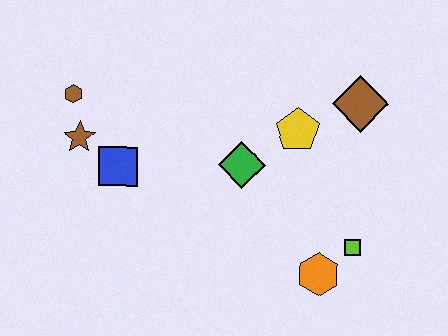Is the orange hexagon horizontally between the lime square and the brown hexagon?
Yes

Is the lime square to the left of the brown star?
No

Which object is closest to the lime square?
The orange hexagon is closest to the lime square.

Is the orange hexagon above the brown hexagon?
No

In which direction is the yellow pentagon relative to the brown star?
The yellow pentagon is to the right of the brown star.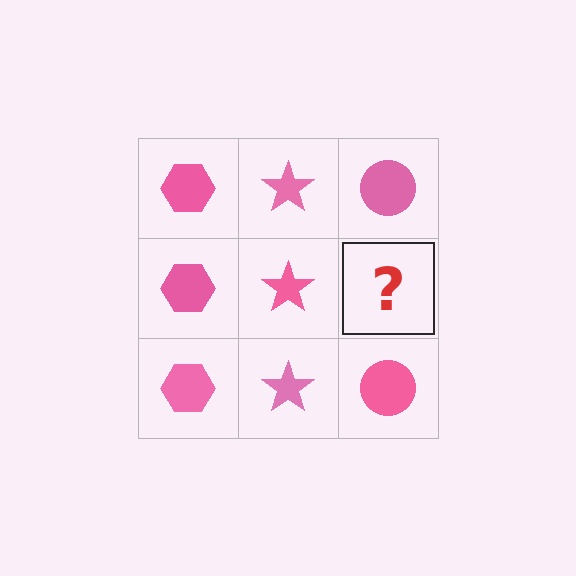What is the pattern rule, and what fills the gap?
The rule is that each column has a consistent shape. The gap should be filled with a pink circle.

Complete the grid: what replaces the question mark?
The question mark should be replaced with a pink circle.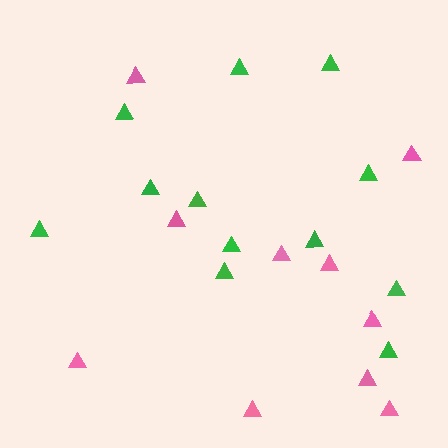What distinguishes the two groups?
There are 2 groups: one group of pink triangles (10) and one group of green triangles (12).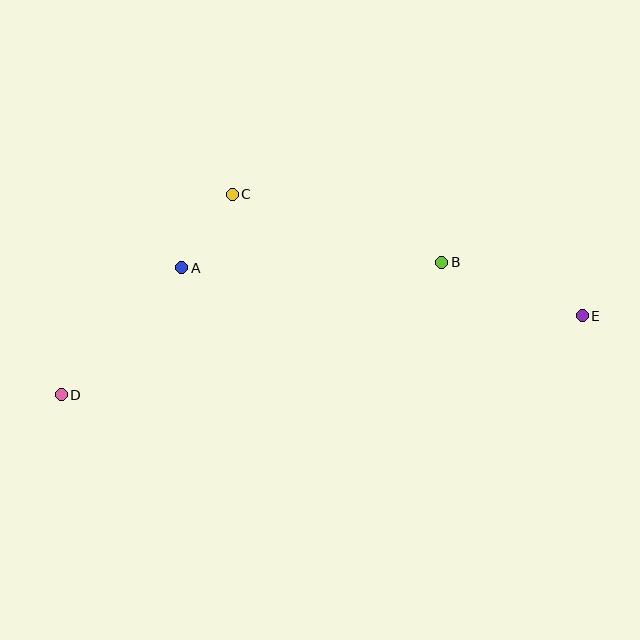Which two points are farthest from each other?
Points D and E are farthest from each other.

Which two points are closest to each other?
Points A and C are closest to each other.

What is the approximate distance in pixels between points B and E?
The distance between B and E is approximately 151 pixels.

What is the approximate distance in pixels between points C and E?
The distance between C and E is approximately 371 pixels.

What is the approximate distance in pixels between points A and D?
The distance between A and D is approximately 175 pixels.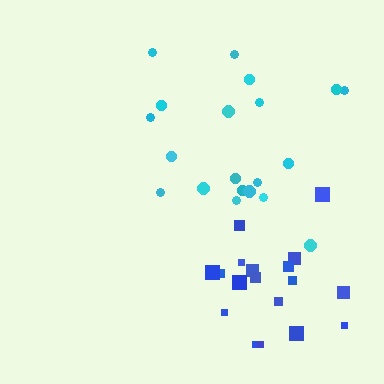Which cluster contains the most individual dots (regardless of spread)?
Cyan (20).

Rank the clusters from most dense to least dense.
blue, cyan.